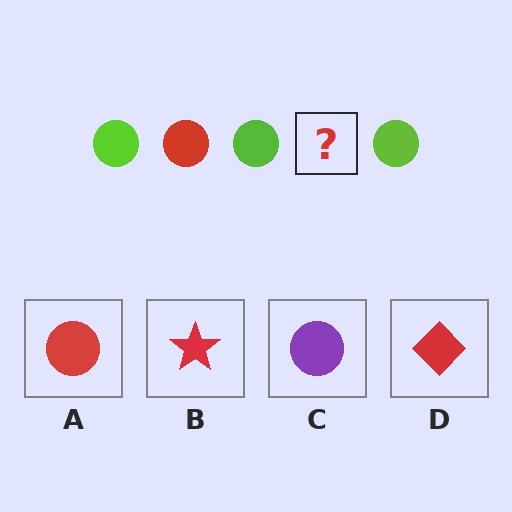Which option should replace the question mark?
Option A.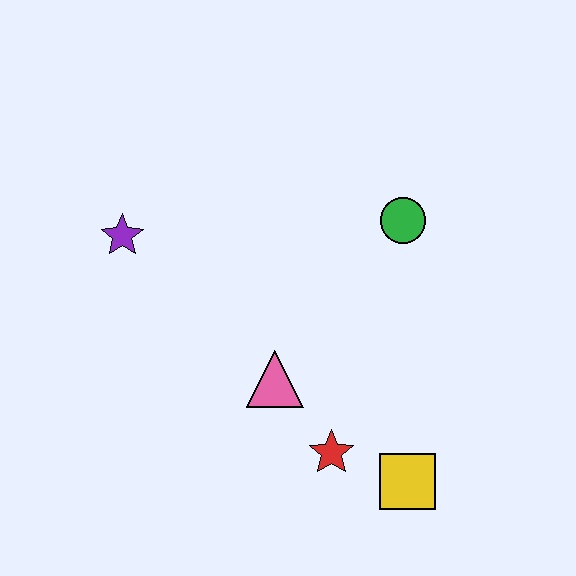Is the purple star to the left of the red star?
Yes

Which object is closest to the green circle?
The pink triangle is closest to the green circle.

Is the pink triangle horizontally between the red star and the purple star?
Yes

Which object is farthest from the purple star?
The yellow square is farthest from the purple star.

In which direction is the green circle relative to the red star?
The green circle is above the red star.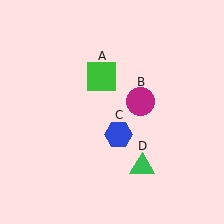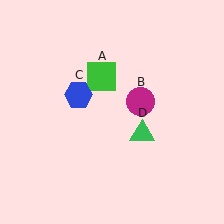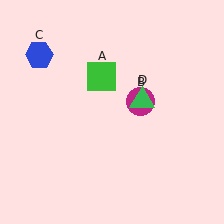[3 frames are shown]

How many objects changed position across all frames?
2 objects changed position: blue hexagon (object C), green triangle (object D).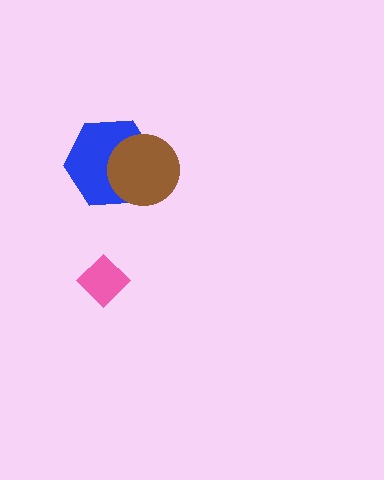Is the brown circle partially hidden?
No, no other shape covers it.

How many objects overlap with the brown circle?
1 object overlaps with the brown circle.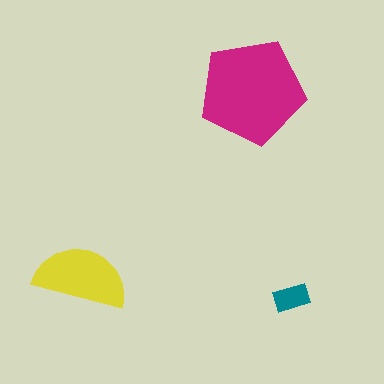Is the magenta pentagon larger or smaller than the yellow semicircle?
Larger.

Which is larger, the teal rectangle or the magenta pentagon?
The magenta pentagon.